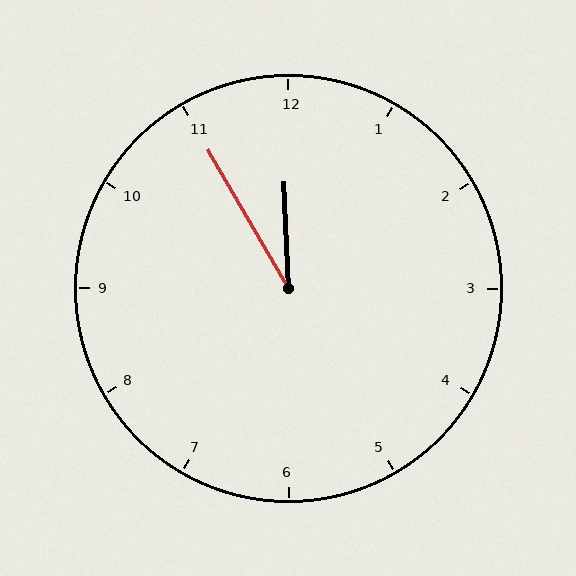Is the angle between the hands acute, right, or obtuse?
It is acute.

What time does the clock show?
11:55.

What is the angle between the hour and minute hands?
Approximately 28 degrees.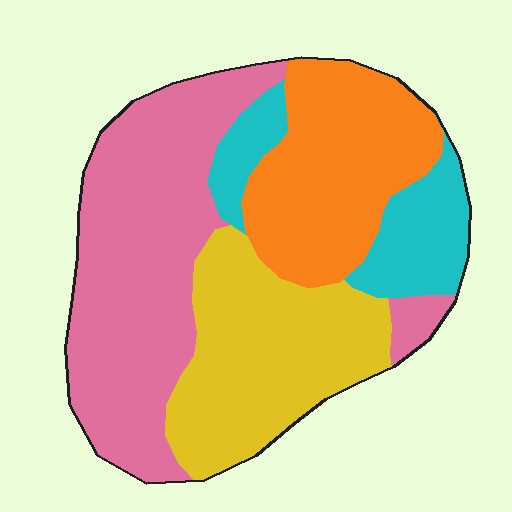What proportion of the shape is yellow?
Yellow covers 25% of the shape.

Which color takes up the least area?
Cyan, at roughly 15%.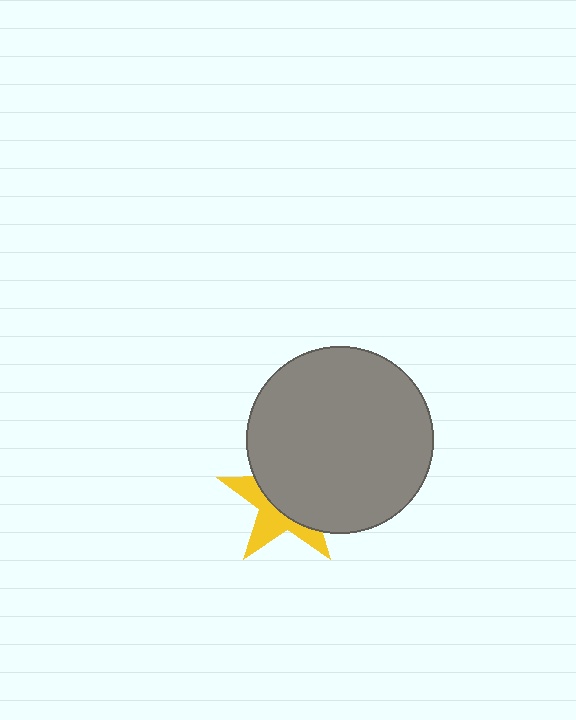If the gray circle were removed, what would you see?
You would see the complete yellow star.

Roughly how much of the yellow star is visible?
A small part of it is visible (roughly 40%).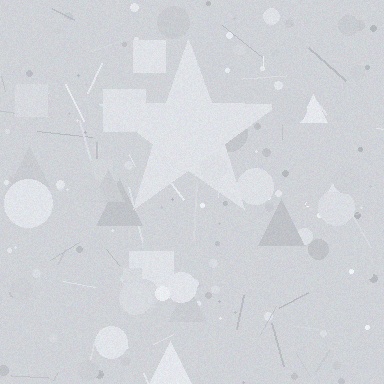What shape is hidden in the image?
A star is hidden in the image.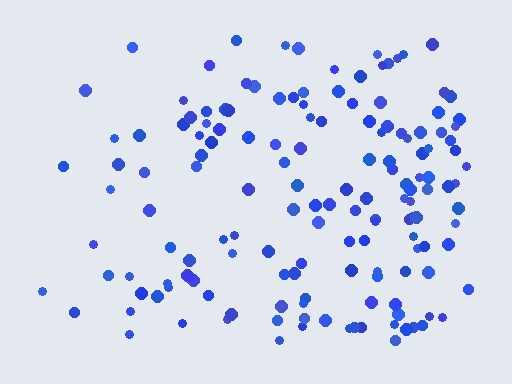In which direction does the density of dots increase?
From left to right, with the right side densest.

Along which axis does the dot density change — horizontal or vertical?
Horizontal.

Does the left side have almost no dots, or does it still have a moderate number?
Still a moderate number, just noticeably fewer than the right.